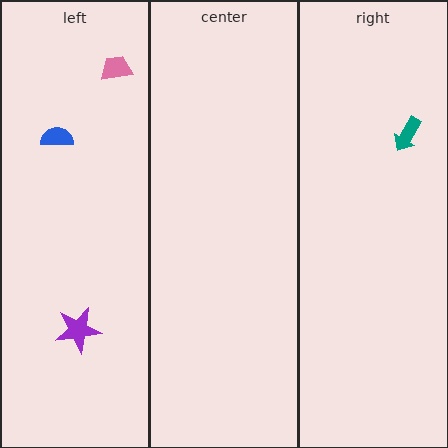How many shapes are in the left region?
3.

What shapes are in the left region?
The purple star, the blue semicircle, the pink trapezoid.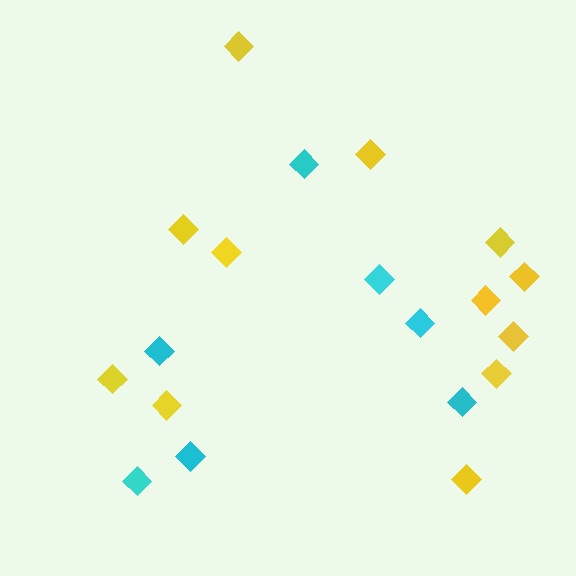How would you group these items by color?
There are 2 groups: one group of cyan diamonds (7) and one group of yellow diamonds (12).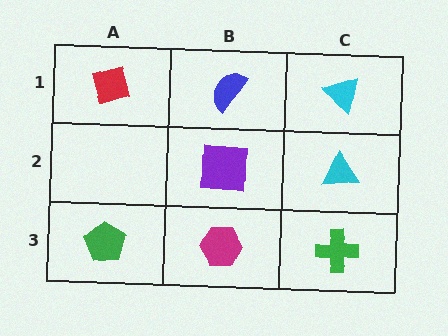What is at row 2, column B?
A purple square.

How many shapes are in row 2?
2 shapes.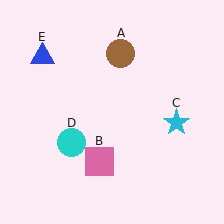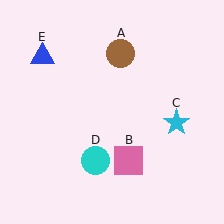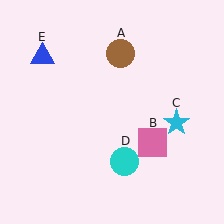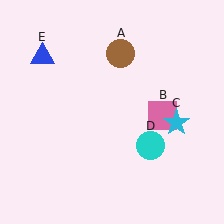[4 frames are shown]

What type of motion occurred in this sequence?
The pink square (object B), cyan circle (object D) rotated counterclockwise around the center of the scene.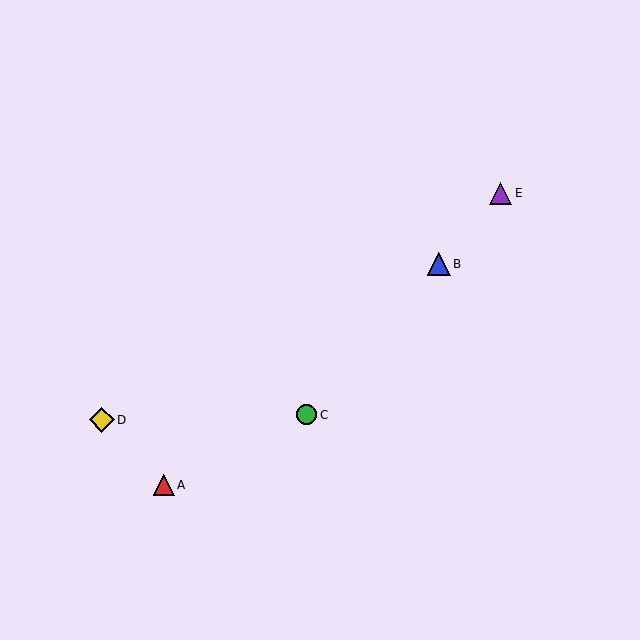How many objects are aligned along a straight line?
3 objects (B, C, E) are aligned along a straight line.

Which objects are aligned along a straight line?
Objects B, C, E are aligned along a straight line.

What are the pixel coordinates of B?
Object B is at (439, 264).